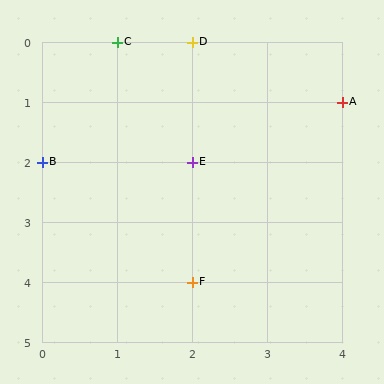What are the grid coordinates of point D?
Point D is at grid coordinates (2, 0).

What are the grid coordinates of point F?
Point F is at grid coordinates (2, 4).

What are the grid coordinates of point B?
Point B is at grid coordinates (0, 2).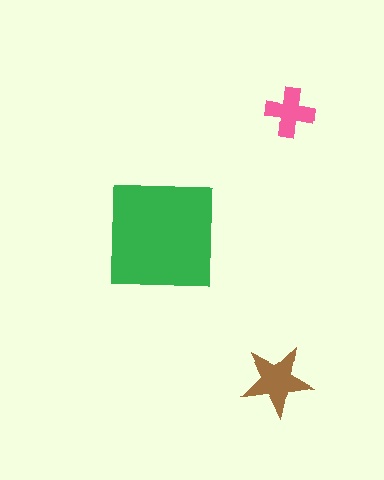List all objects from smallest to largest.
The pink cross, the brown star, the green square.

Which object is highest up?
The pink cross is topmost.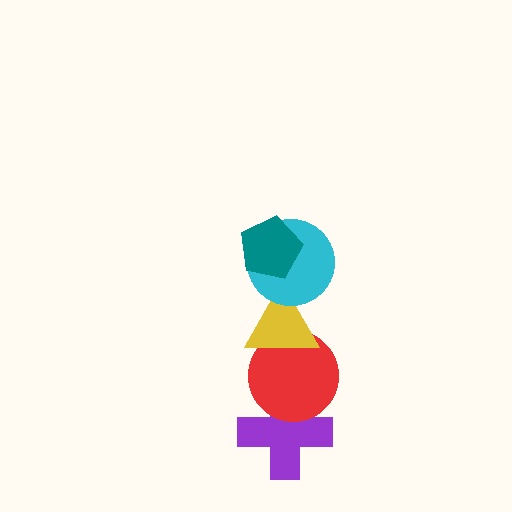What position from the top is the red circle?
The red circle is 4th from the top.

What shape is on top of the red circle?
The yellow triangle is on top of the red circle.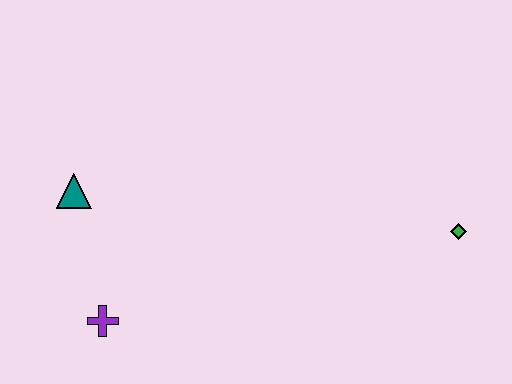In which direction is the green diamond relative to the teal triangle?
The green diamond is to the right of the teal triangle.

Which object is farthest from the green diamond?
The teal triangle is farthest from the green diamond.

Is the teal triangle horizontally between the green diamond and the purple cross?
No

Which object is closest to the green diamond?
The purple cross is closest to the green diamond.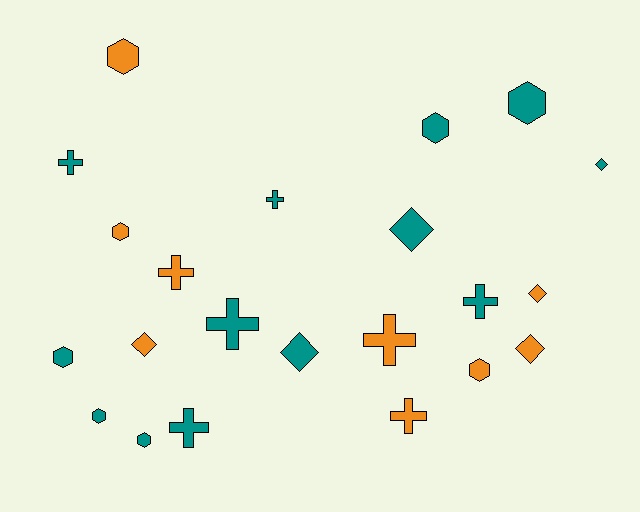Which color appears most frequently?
Teal, with 13 objects.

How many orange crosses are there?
There are 3 orange crosses.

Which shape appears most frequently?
Hexagon, with 8 objects.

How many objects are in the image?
There are 22 objects.